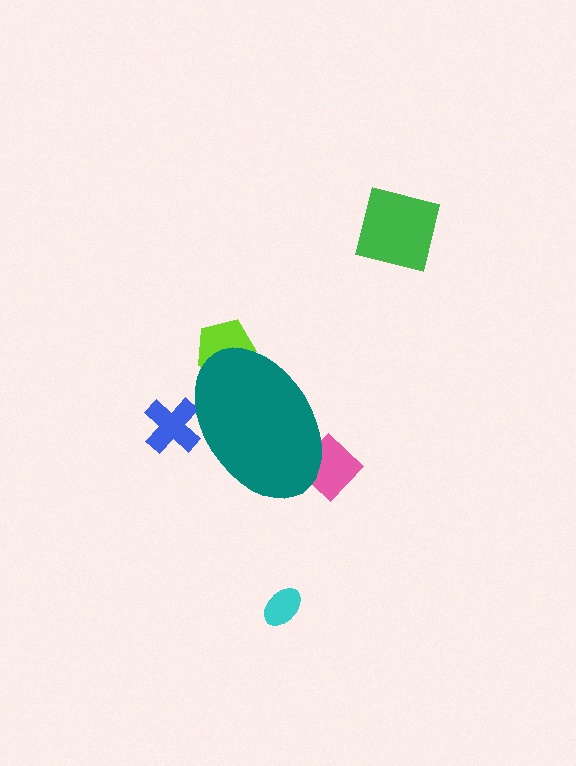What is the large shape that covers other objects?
A teal ellipse.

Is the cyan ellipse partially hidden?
No, the cyan ellipse is fully visible.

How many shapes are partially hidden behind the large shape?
3 shapes are partially hidden.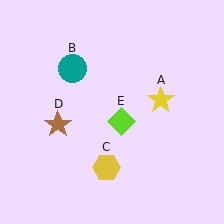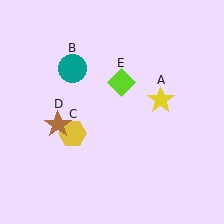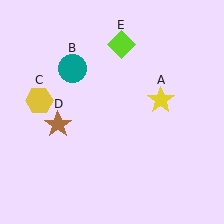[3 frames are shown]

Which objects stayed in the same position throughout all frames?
Yellow star (object A) and teal circle (object B) and brown star (object D) remained stationary.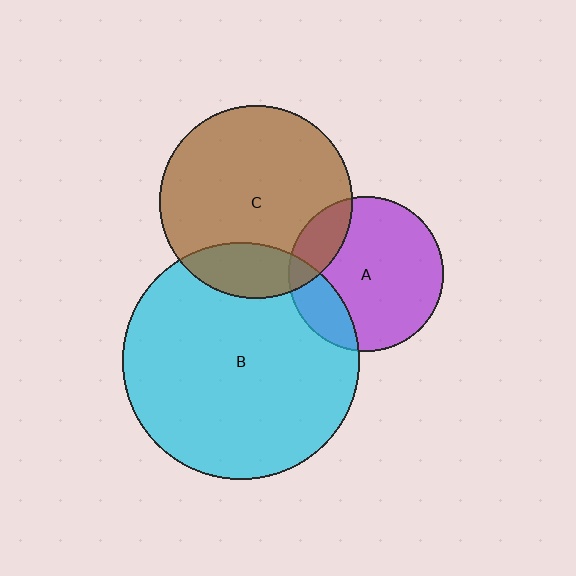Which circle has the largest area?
Circle B (cyan).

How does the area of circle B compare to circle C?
Approximately 1.5 times.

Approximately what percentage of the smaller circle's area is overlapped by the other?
Approximately 20%.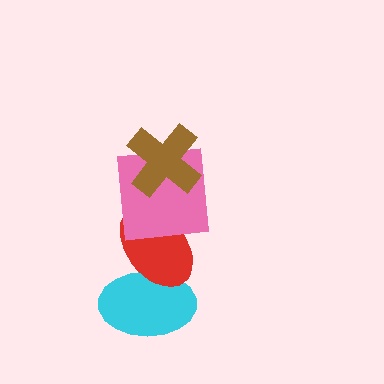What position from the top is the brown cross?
The brown cross is 1st from the top.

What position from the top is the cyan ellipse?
The cyan ellipse is 4th from the top.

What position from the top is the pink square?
The pink square is 2nd from the top.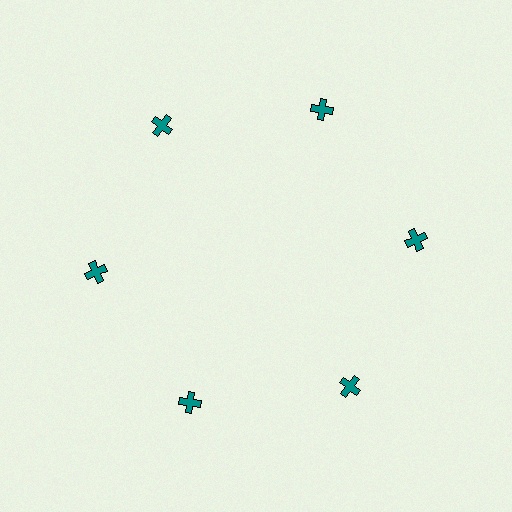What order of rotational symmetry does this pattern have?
This pattern has 6-fold rotational symmetry.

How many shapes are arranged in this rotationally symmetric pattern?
There are 6 shapes, arranged in 6 groups of 1.